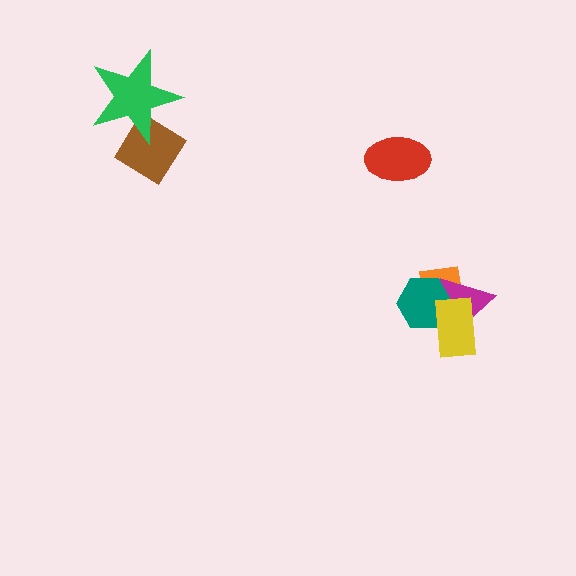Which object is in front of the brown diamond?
The green star is in front of the brown diamond.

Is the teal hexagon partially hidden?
Yes, it is partially covered by another shape.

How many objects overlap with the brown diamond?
1 object overlaps with the brown diamond.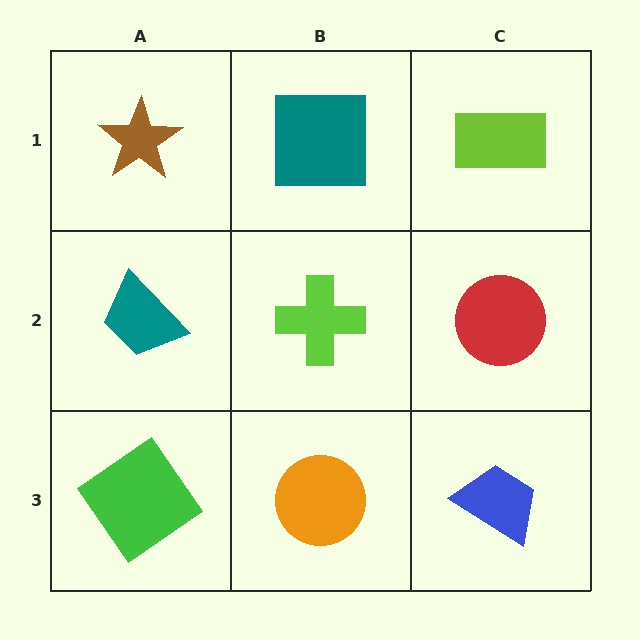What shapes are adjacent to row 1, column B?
A lime cross (row 2, column B), a brown star (row 1, column A), a lime rectangle (row 1, column C).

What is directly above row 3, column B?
A lime cross.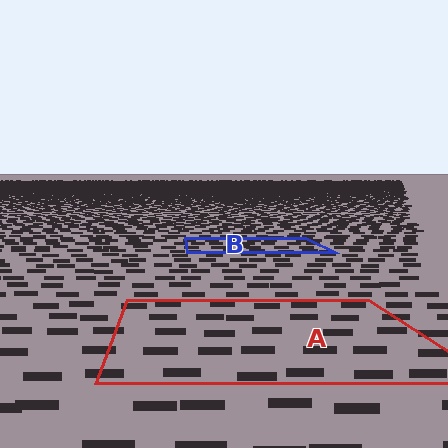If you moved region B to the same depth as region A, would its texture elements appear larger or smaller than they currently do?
They would appear larger. At a closer depth, the same texture elements are projected at a bigger on-screen size.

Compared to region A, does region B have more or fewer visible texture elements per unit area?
Region B has more texture elements per unit area — they are packed more densely because it is farther away.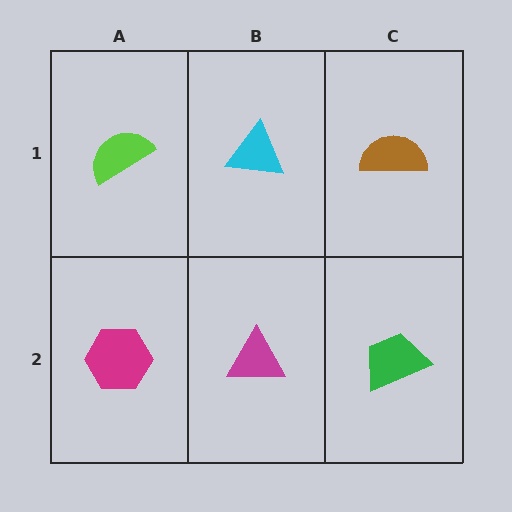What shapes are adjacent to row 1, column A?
A magenta hexagon (row 2, column A), a cyan triangle (row 1, column B).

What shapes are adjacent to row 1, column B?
A magenta triangle (row 2, column B), a lime semicircle (row 1, column A), a brown semicircle (row 1, column C).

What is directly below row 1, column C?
A green trapezoid.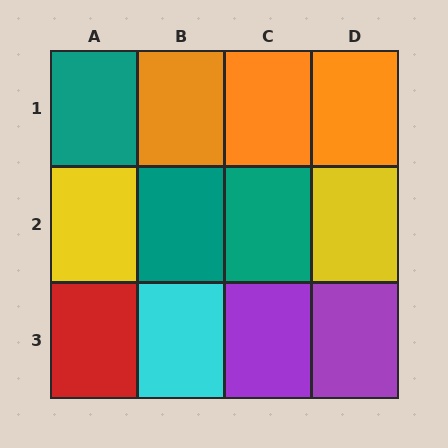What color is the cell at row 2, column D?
Yellow.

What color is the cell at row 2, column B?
Teal.